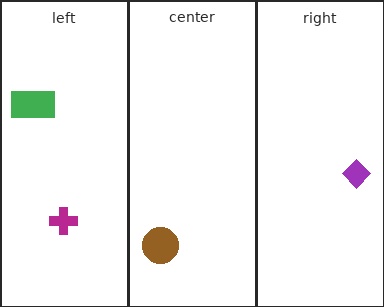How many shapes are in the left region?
2.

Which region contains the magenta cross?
The left region.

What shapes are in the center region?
The brown circle.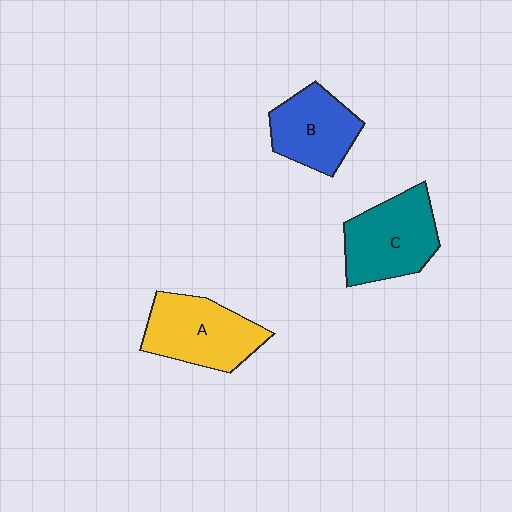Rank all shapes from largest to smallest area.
From largest to smallest: C (teal), A (yellow), B (blue).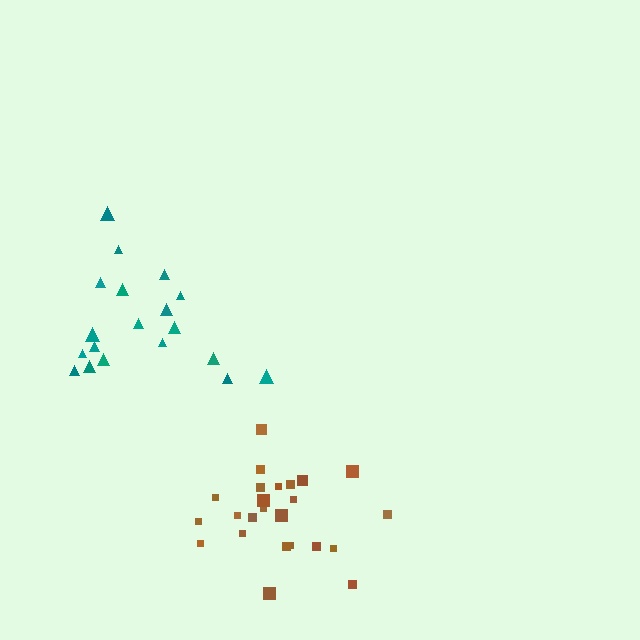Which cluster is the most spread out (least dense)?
Teal.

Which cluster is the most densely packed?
Brown.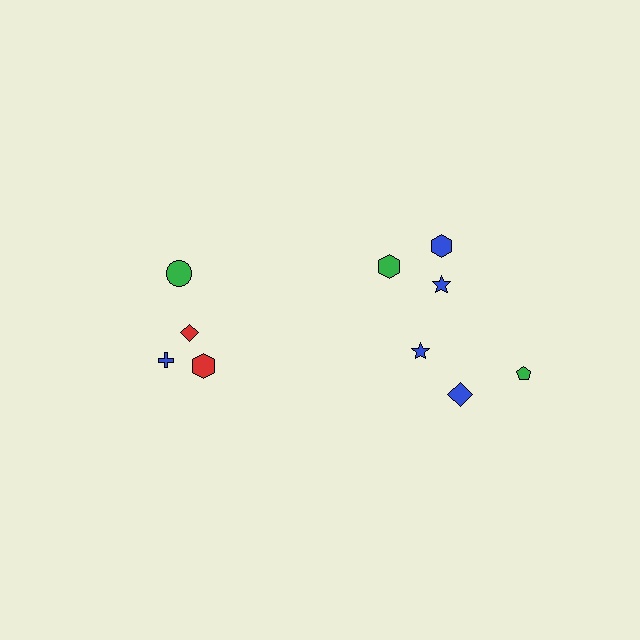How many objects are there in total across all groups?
There are 10 objects.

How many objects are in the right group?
There are 6 objects.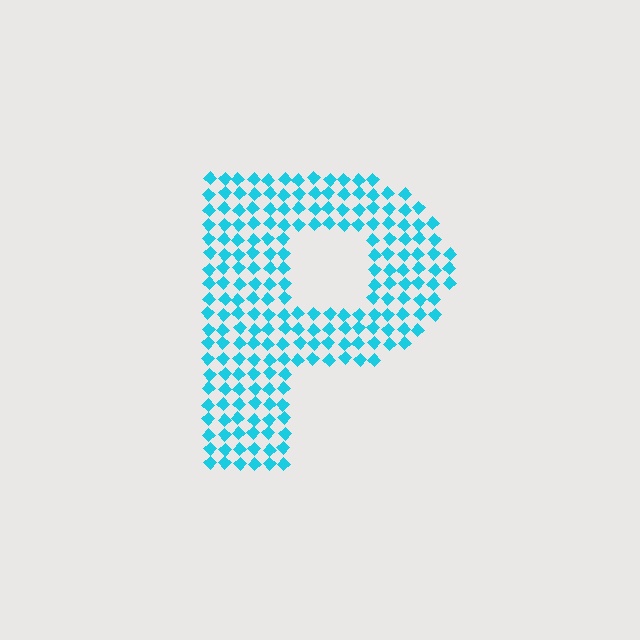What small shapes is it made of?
It is made of small diamonds.